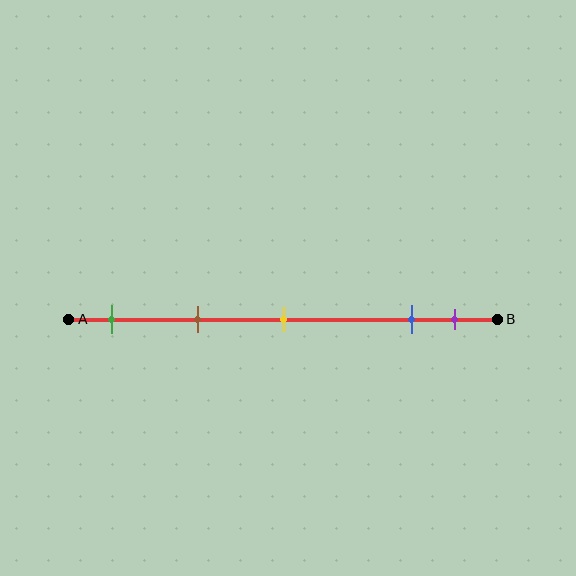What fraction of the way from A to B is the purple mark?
The purple mark is approximately 90% (0.9) of the way from A to B.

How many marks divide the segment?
There are 5 marks dividing the segment.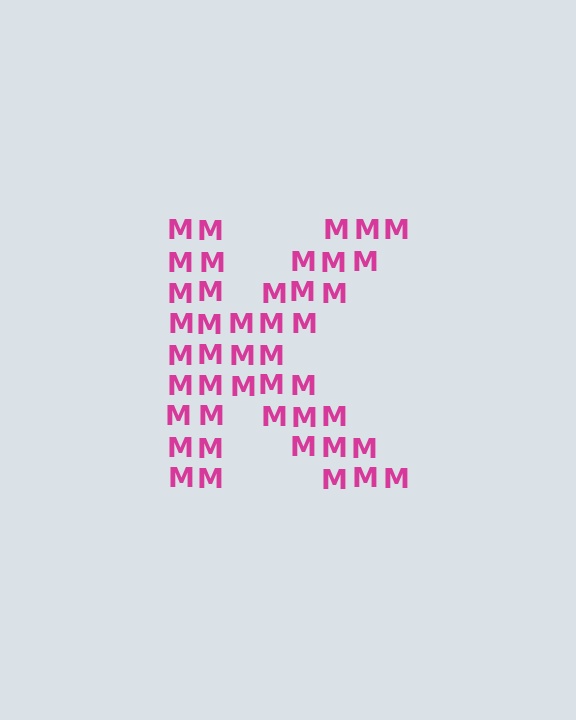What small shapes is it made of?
It is made of small letter M's.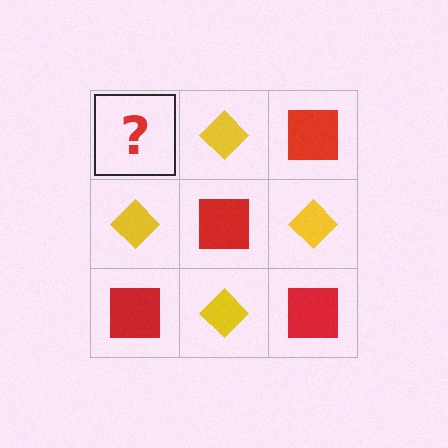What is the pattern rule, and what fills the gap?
The rule is that it alternates red square and yellow diamond in a checkerboard pattern. The gap should be filled with a red square.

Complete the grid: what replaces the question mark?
The question mark should be replaced with a red square.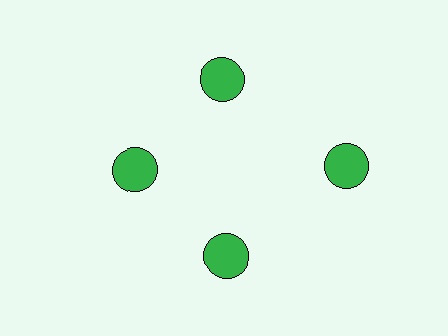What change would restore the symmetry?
The symmetry would be restored by moving it inward, back onto the ring so that all 4 circles sit at equal angles and equal distance from the center.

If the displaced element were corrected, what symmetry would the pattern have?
It would have 4-fold rotational symmetry — the pattern would map onto itself every 90 degrees.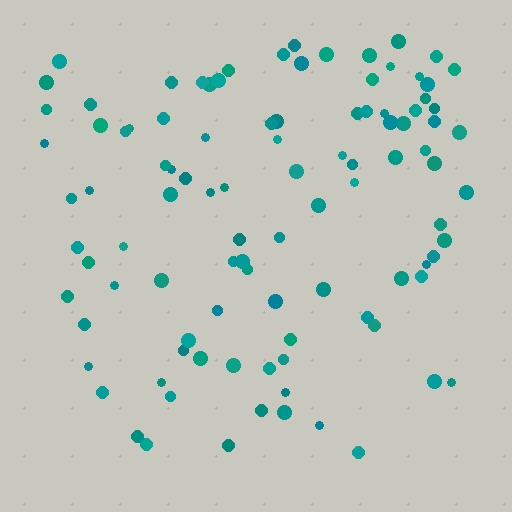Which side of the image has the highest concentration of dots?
The top.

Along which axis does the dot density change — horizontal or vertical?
Vertical.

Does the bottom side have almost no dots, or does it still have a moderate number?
Still a moderate number, just noticeably fewer than the top.